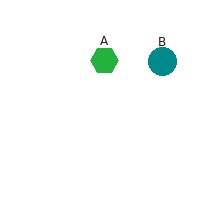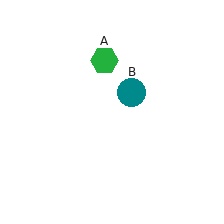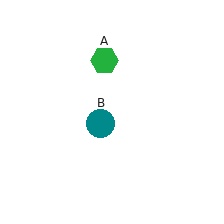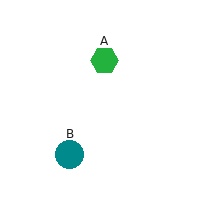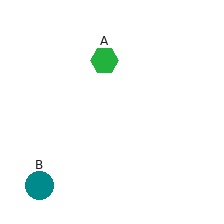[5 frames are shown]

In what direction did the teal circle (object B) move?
The teal circle (object B) moved down and to the left.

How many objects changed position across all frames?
1 object changed position: teal circle (object B).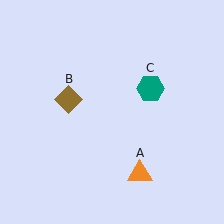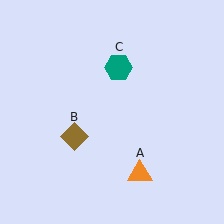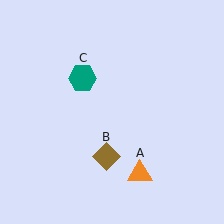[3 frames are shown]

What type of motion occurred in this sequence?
The brown diamond (object B), teal hexagon (object C) rotated counterclockwise around the center of the scene.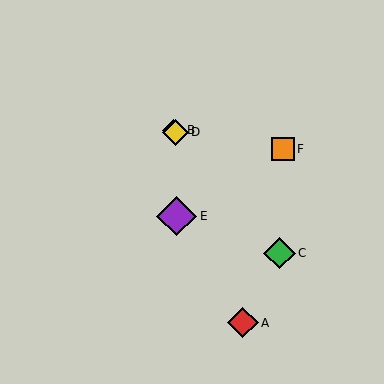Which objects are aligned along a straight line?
Objects B, C, D are aligned along a straight line.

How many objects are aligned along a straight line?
3 objects (B, C, D) are aligned along a straight line.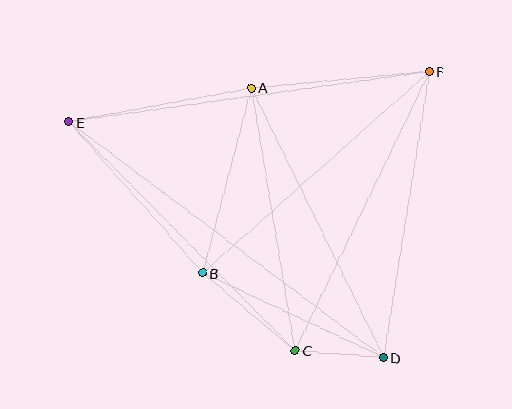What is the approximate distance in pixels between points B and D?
The distance between B and D is approximately 200 pixels.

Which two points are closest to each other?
Points C and D are closest to each other.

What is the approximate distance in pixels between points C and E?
The distance between C and E is approximately 322 pixels.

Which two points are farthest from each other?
Points D and E are farthest from each other.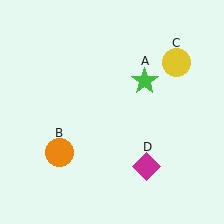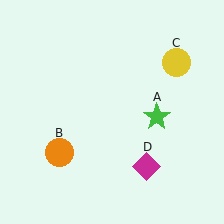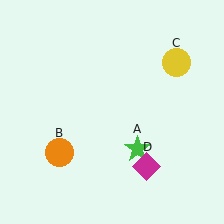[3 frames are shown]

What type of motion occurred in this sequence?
The green star (object A) rotated clockwise around the center of the scene.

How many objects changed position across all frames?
1 object changed position: green star (object A).